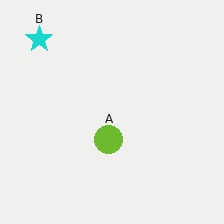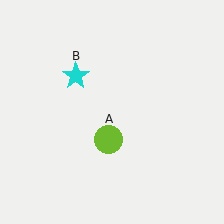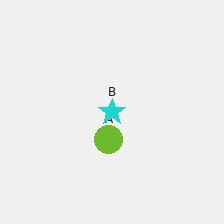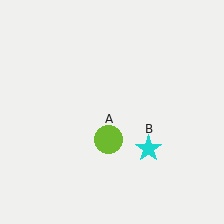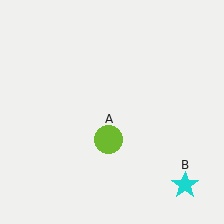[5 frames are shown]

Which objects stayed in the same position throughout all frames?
Lime circle (object A) remained stationary.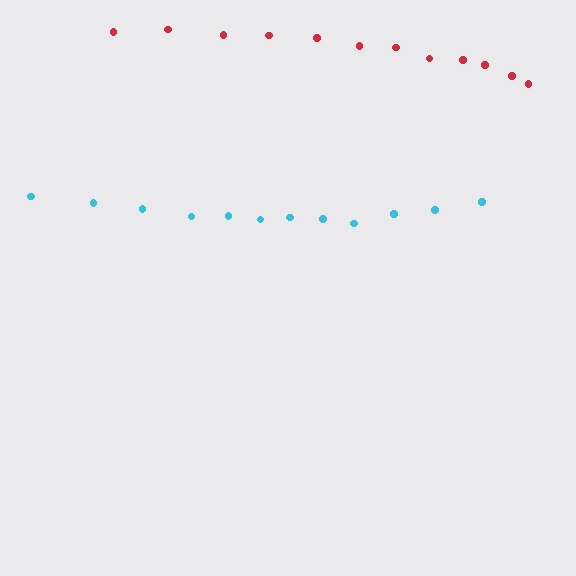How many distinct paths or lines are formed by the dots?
There are 2 distinct paths.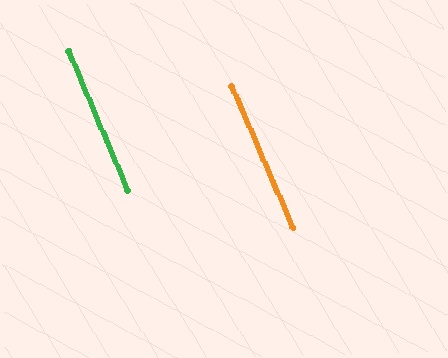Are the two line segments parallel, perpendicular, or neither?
Parallel — their directions differ by only 0.8°.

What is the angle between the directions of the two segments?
Approximately 1 degree.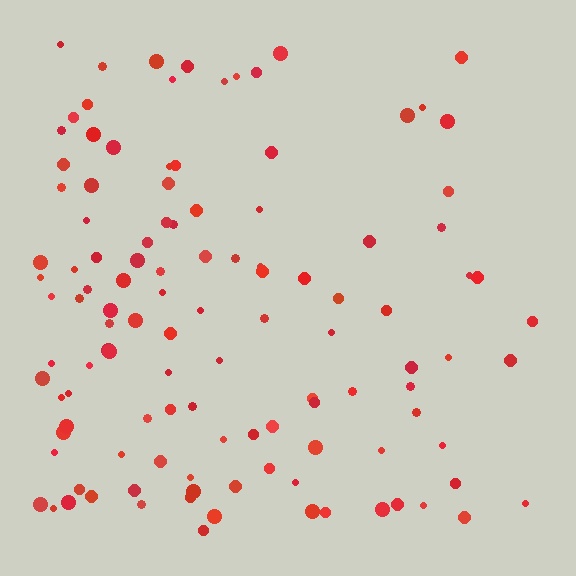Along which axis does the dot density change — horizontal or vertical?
Horizontal.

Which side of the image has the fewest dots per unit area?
The right.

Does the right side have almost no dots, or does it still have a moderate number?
Still a moderate number, just noticeably fewer than the left.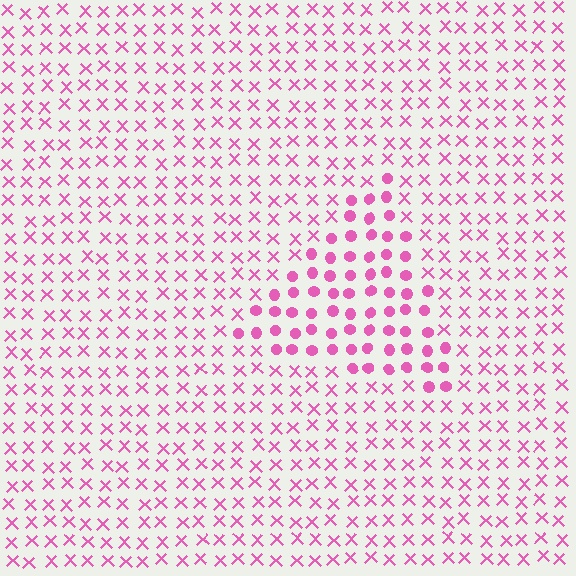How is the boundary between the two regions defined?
The boundary is defined by a change in element shape: circles inside vs. X marks outside. All elements share the same color and spacing.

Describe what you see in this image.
The image is filled with small pink elements arranged in a uniform grid. A triangle-shaped region contains circles, while the surrounding area contains X marks. The boundary is defined purely by the change in element shape.